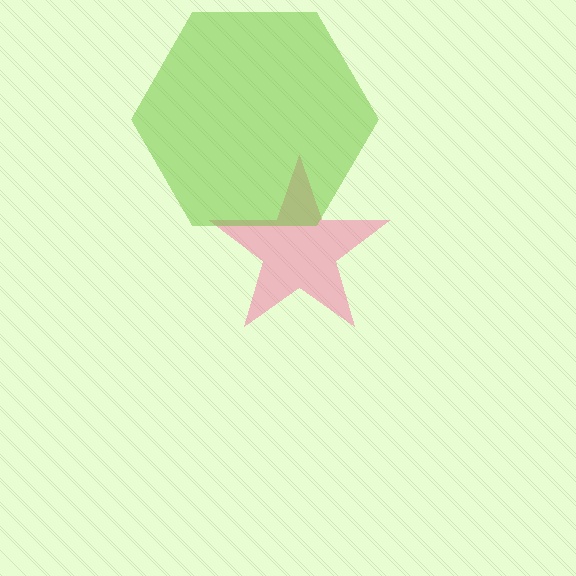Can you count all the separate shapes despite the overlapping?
Yes, there are 2 separate shapes.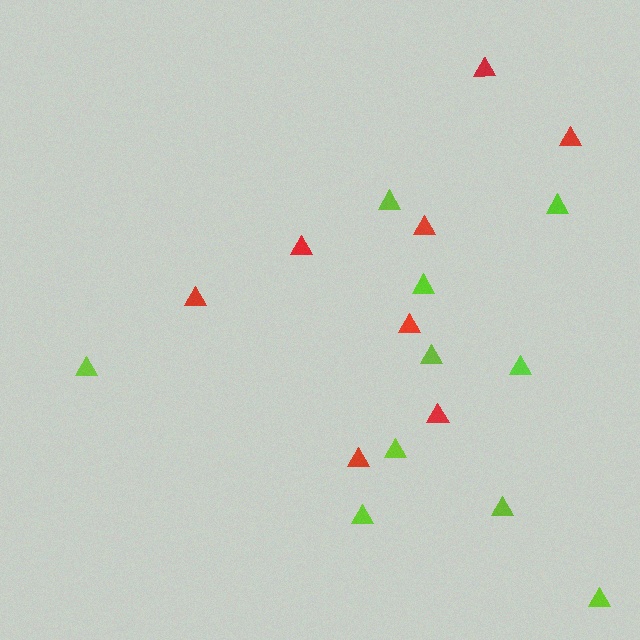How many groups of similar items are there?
There are 2 groups: one group of red triangles (8) and one group of lime triangles (10).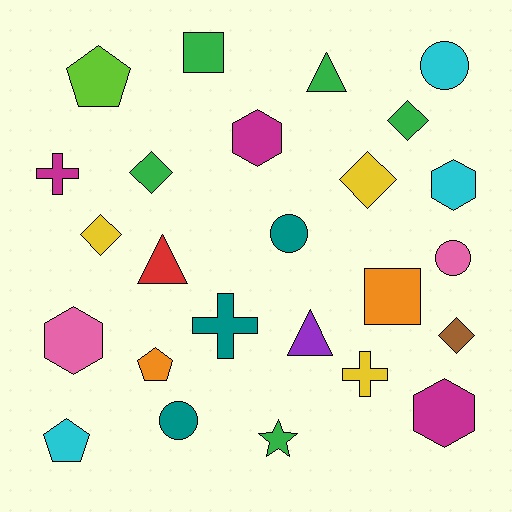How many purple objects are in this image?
There is 1 purple object.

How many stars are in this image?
There is 1 star.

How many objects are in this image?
There are 25 objects.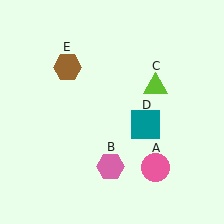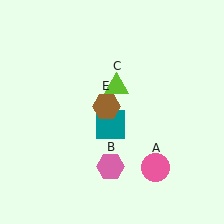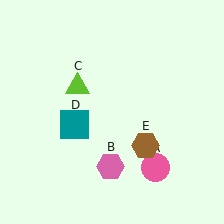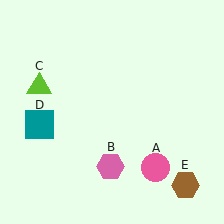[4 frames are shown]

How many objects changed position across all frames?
3 objects changed position: lime triangle (object C), teal square (object D), brown hexagon (object E).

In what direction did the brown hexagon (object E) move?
The brown hexagon (object E) moved down and to the right.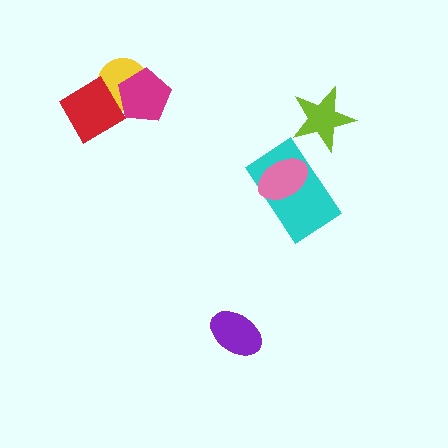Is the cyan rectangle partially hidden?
Yes, it is partially covered by another shape.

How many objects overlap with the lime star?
0 objects overlap with the lime star.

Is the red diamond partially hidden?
Yes, it is partially covered by another shape.